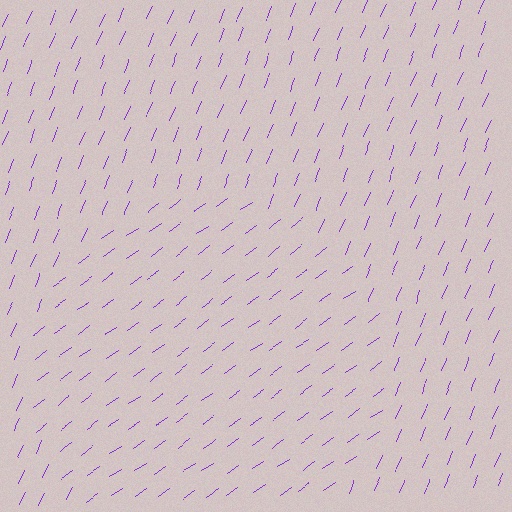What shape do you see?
I see a circle.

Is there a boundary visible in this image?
Yes, there is a texture boundary formed by a change in line orientation.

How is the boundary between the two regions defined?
The boundary is defined purely by a change in line orientation (approximately 32 degrees difference). All lines are the same color and thickness.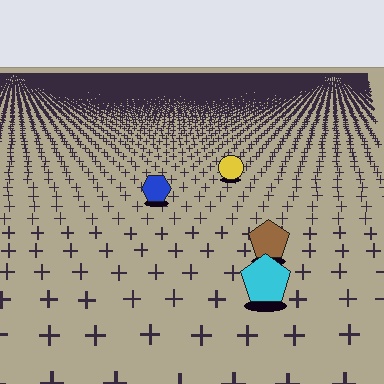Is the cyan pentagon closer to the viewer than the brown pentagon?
Yes. The cyan pentagon is closer — you can tell from the texture gradient: the ground texture is coarser near it.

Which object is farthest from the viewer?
The yellow circle is farthest from the viewer. It appears smaller and the ground texture around it is denser.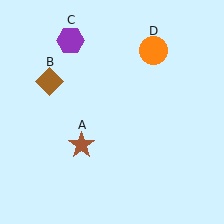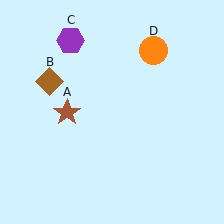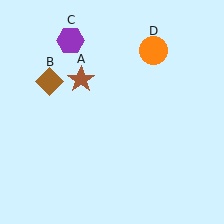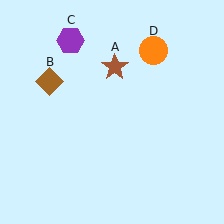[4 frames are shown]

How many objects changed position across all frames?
1 object changed position: brown star (object A).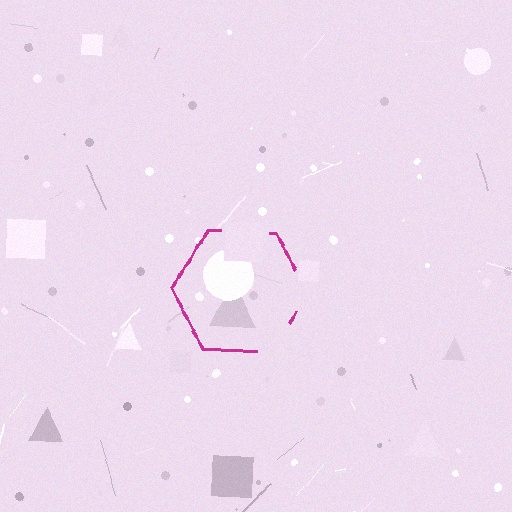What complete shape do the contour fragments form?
The contour fragments form a hexagon.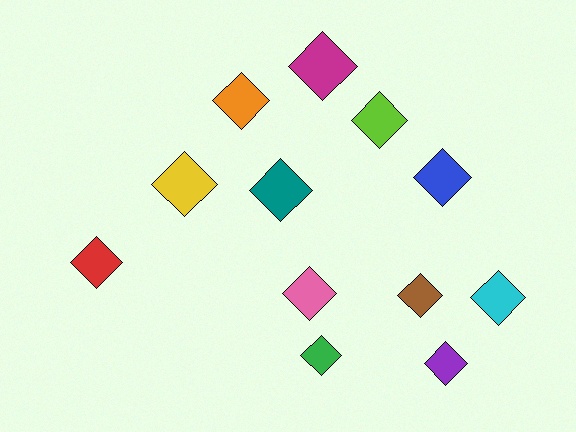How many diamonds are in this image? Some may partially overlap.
There are 12 diamonds.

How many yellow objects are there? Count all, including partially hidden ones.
There is 1 yellow object.